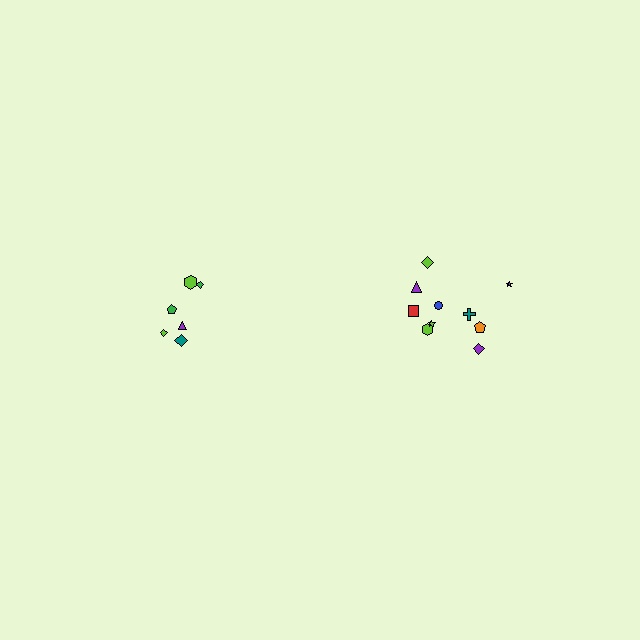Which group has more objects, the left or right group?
The right group.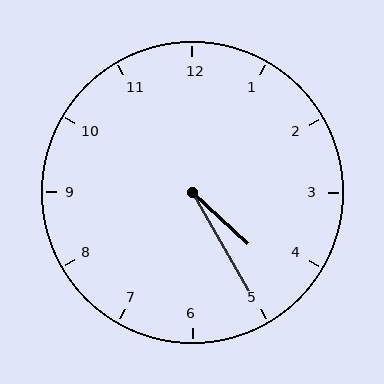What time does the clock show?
4:25.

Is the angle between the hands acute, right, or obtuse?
It is acute.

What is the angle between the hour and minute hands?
Approximately 18 degrees.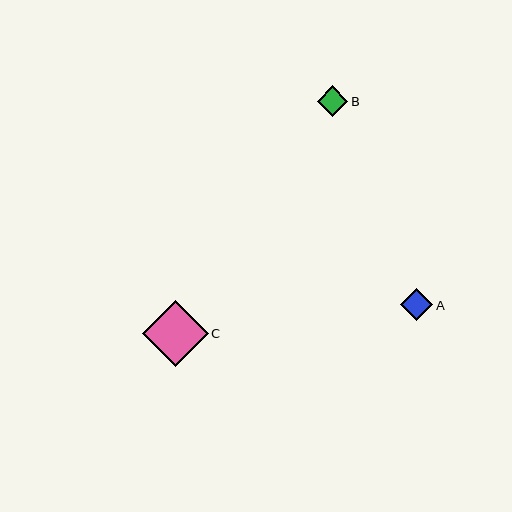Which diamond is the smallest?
Diamond B is the smallest with a size of approximately 31 pixels.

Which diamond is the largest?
Diamond C is the largest with a size of approximately 66 pixels.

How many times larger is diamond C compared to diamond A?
Diamond C is approximately 2.1 times the size of diamond A.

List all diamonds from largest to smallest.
From largest to smallest: C, A, B.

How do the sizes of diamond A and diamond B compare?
Diamond A and diamond B are approximately the same size.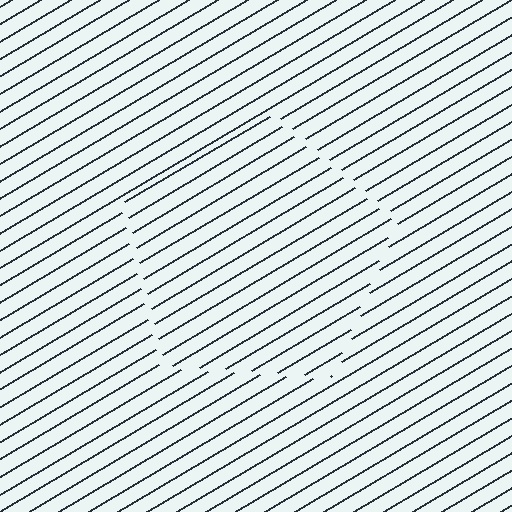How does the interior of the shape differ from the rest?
The interior of the shape contains the same grating, shifted by half a period — the contour is defined by the phase discontinuity where line-ends from the inner and outer gratings abut.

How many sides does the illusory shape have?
5 sides — the line-ends trace a pentagon.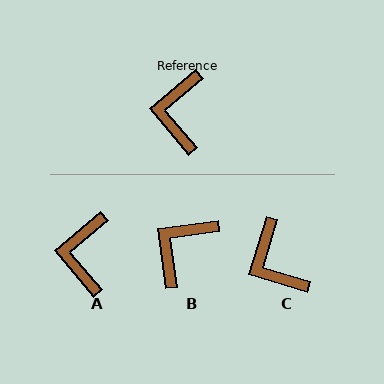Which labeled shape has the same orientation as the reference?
A.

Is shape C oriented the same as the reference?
No, it is off by about 33 degrees.